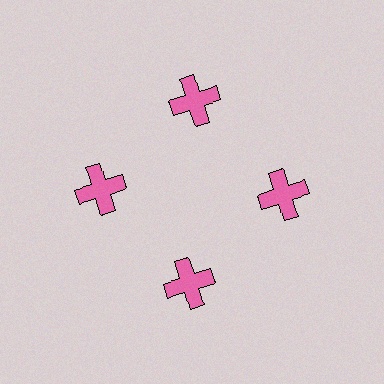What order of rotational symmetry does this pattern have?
This pattern has 4-fold rotational symmetry.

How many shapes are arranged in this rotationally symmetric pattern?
There are 4 shapes, arranged in 4 groups of 1.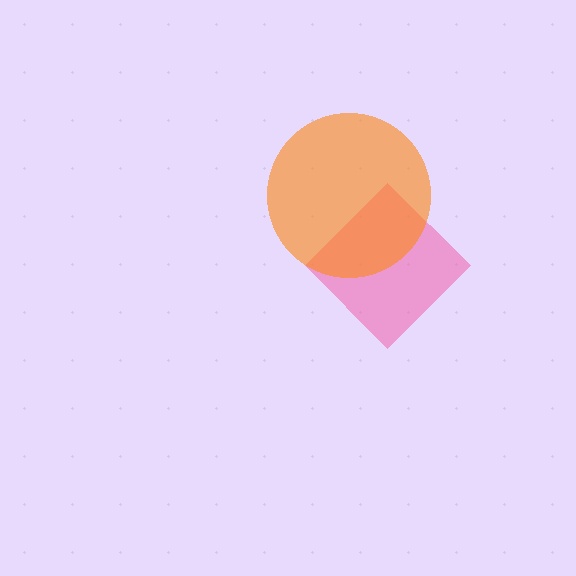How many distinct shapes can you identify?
There are 2 distinct shapes: a pink diamond, an orange circle.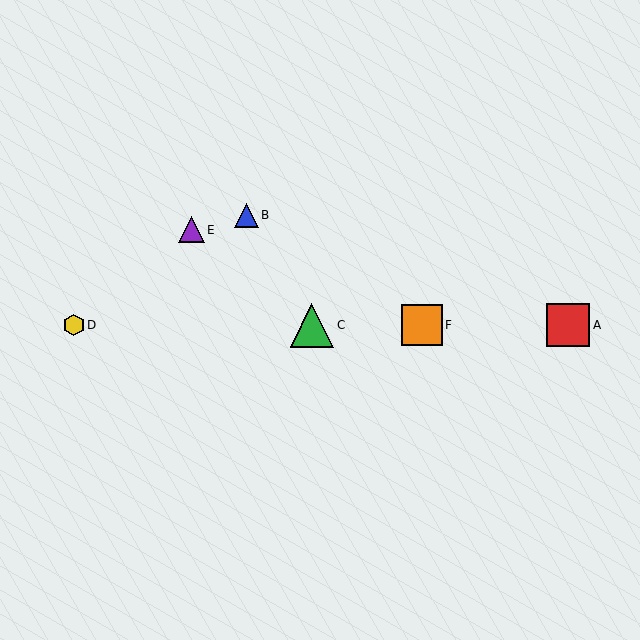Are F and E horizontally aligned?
No, F is at y≈325 and E is at y≈230.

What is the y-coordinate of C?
Object C is at y≈325.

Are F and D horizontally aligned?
Yes, both are at y≈325.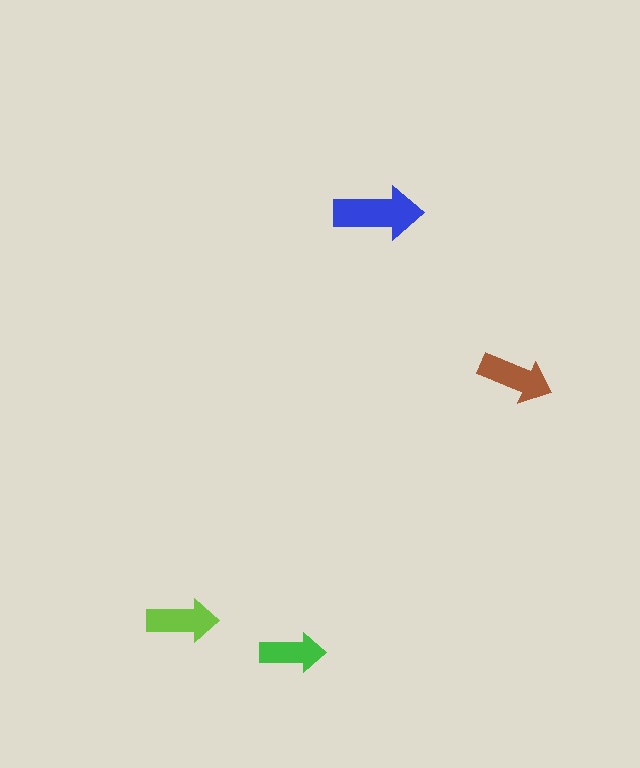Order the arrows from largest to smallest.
the blue one, the brown one, the lime one, the green one.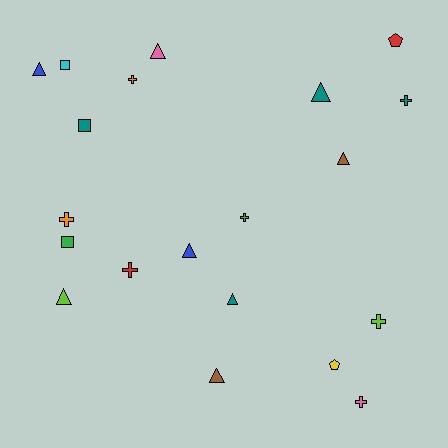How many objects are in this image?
There are 20 objects.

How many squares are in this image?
There are 3 squares.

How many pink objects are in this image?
There are 2 pink objects.